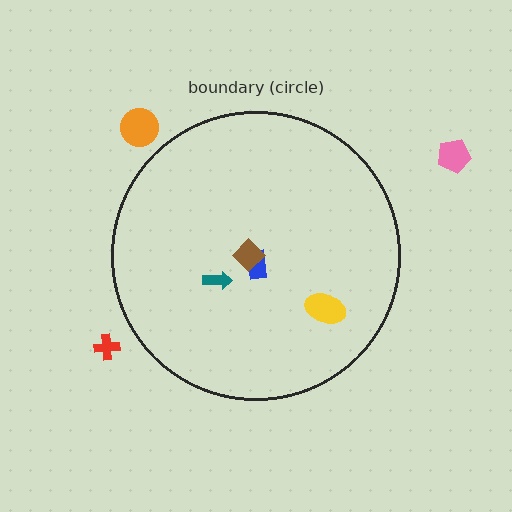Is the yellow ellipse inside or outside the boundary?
Inside.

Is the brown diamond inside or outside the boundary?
Inside.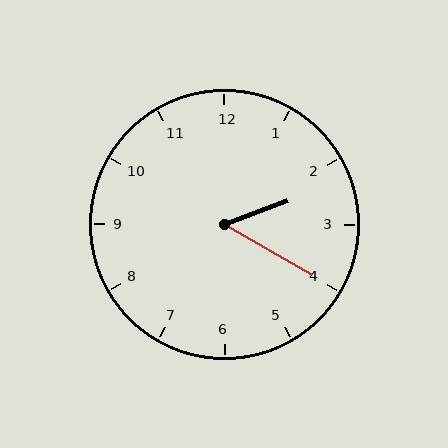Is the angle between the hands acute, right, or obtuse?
It is acute.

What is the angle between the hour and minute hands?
Approximately 50 degrees.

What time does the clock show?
2:20.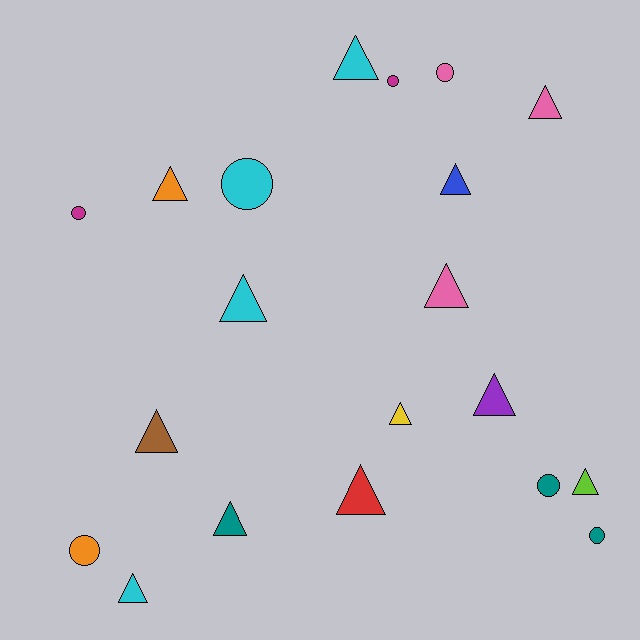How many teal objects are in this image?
There are 3 teal objects.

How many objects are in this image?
There are 20 objects.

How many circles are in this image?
There are 7 circles.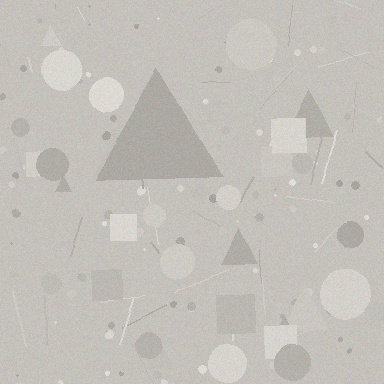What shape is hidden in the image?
A triangle is hidden in the image.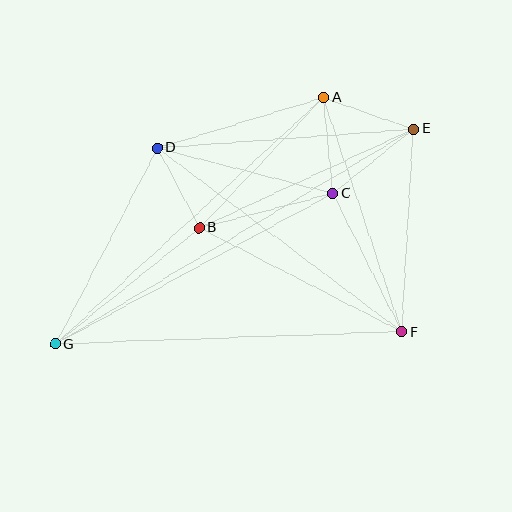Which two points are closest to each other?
Points B and D are closest to each other.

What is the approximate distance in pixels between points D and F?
The distance between D and F is approximately 306 pixels.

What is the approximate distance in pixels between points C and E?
The distance between C and E is approximately 103 pixels.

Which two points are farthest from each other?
Points E and G are farthest from each other.